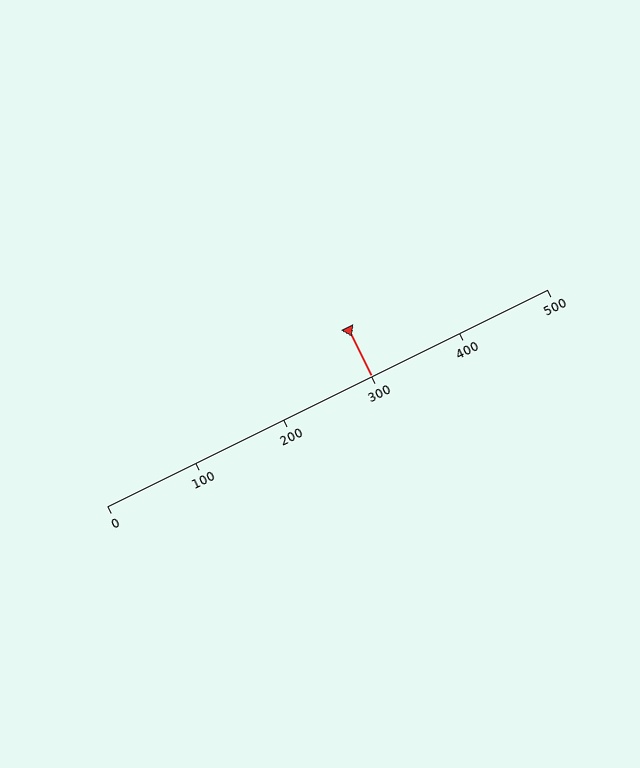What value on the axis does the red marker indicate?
The marker indicates approximately 300.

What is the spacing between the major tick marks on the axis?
The major ticks are spaced 100 apart.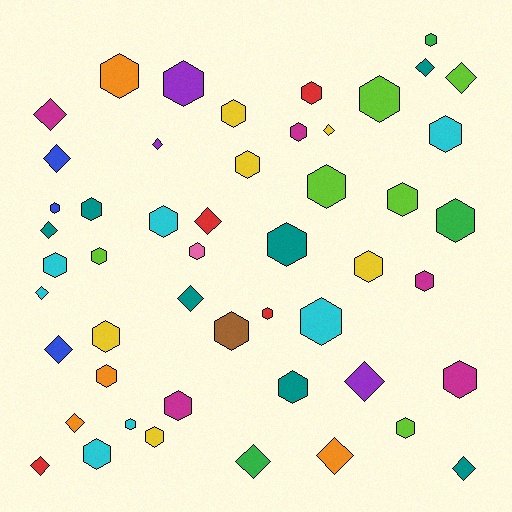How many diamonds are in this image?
There are 17 diamonds.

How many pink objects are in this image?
There is 1 pink object.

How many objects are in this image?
There are 50 objects.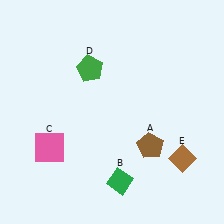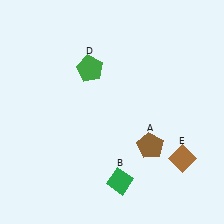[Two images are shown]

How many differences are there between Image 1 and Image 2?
There is 1 difference between the two images.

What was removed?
The pink square (C) was removed in Image 2.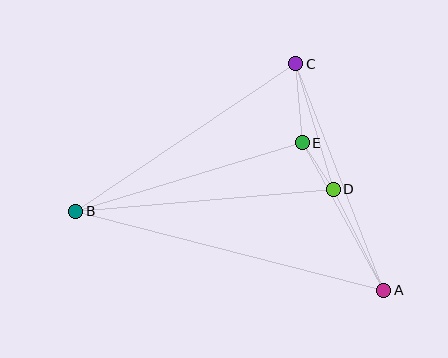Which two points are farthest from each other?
Points A and B are farthest from each other.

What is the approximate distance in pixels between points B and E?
The distance between B and E is approximately 237 pixels.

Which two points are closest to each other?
Points D and E are closest to each other.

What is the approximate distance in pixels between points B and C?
The distance between B and C is approximately 265 pixels.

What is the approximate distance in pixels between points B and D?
The distance between B and D is approximately 258 pixels.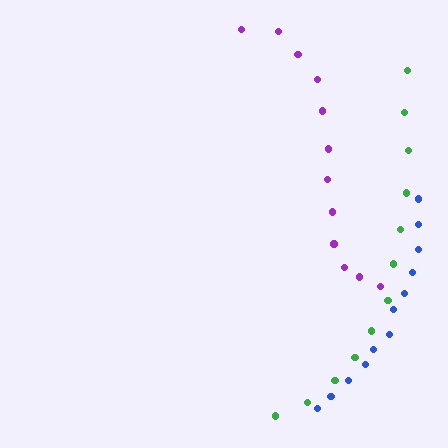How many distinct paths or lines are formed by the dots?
There are 3 distinct paths.